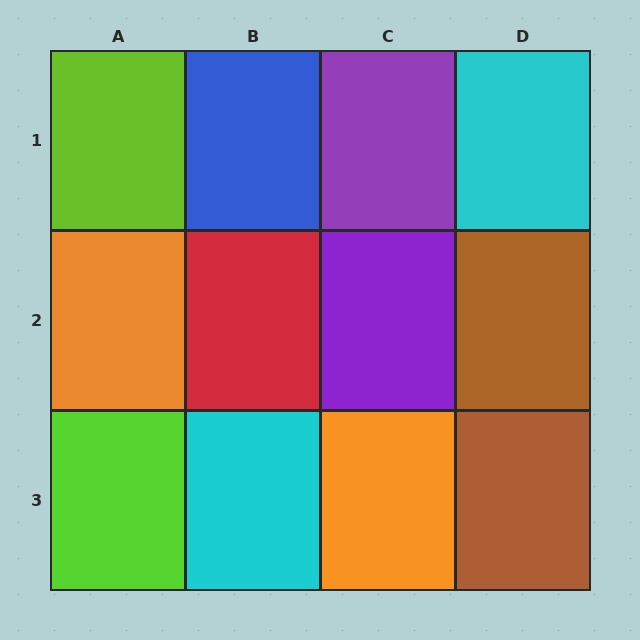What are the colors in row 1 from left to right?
Lime, blue, purple, cyan.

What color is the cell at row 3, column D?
Brown.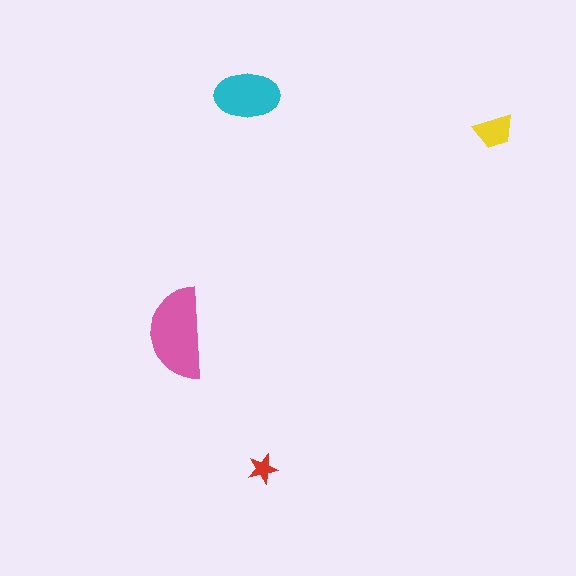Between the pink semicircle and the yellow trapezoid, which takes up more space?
The pink semicircle.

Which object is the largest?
The pink semicircle.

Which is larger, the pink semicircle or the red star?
The pink semicircle.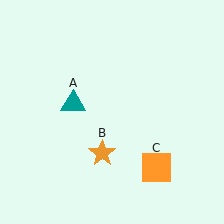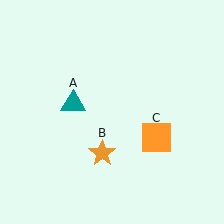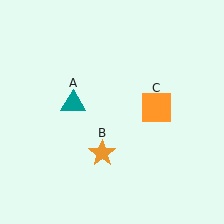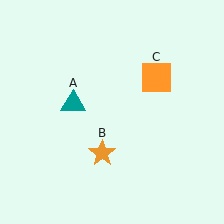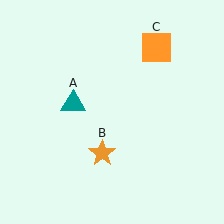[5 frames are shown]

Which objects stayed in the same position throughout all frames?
Teal triangle (object A) and orange star (object B) remained stationary.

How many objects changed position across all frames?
1 object changed position: orange square (object C).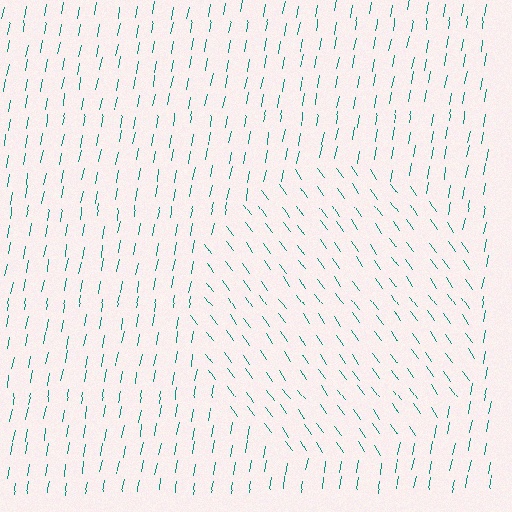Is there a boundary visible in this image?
Yes, there is a texture boundary formed by a change in line orientation.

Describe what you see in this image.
The image is filled with small teal line segments. A circle region in the image has lines oriented differently from the surrounding lines, creating a visible texture boundary.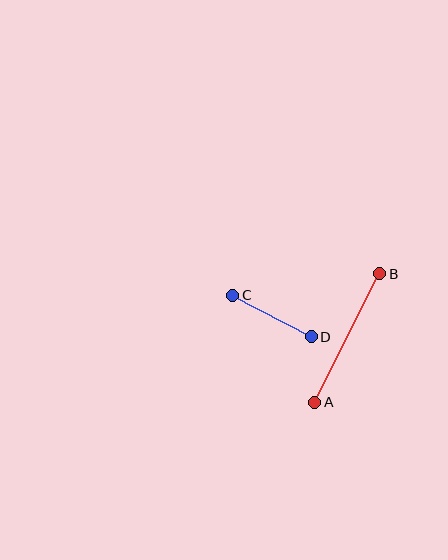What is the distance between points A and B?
The distance is approximately 144 pixels.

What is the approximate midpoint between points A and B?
The midpoint is at approximately (347, 338) pixels.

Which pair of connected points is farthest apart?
Points A and B are farthest apart.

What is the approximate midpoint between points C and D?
The midpoint is at approximately (272, 316) pixels.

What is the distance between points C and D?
The distance is approximately 89 pixels.